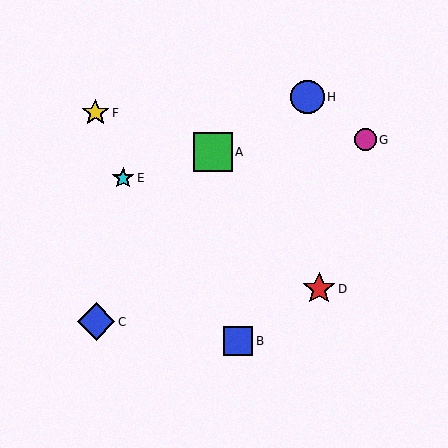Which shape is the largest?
The green square (labeled A) is the largest.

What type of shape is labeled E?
Shape E is a cyan star.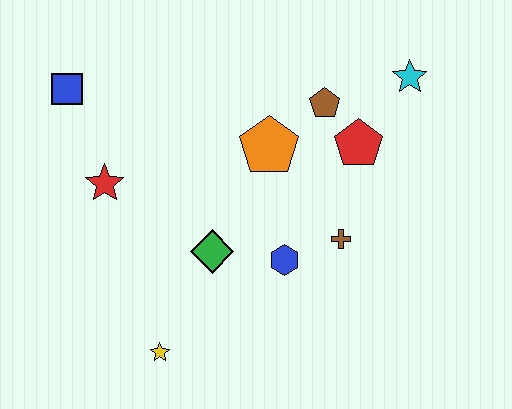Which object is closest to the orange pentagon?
The brown pentagon is closest to the orange pentagon.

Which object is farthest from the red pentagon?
The blue square is farthest from the red pentagon.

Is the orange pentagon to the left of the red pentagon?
Yes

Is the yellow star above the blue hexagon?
No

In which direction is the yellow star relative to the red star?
The yellow star is below the red star.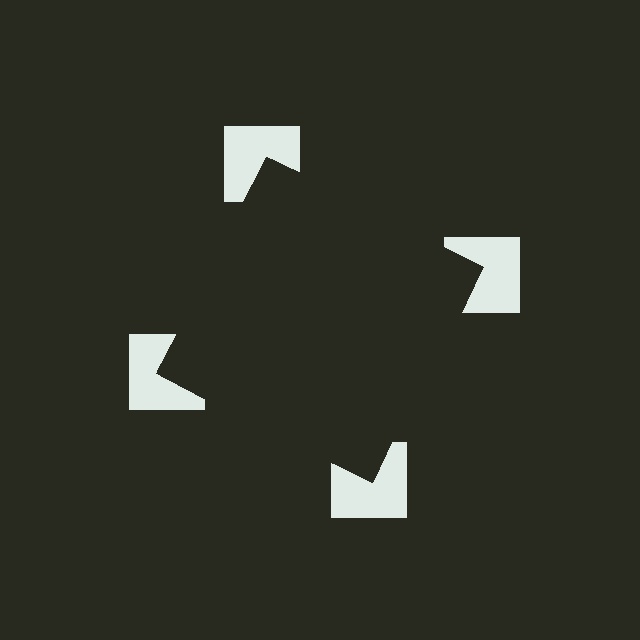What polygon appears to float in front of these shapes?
An illusory square — its edges are inferred from the aligned wedge cuts in the notched squares, not physically drawn.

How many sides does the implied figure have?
4 sides.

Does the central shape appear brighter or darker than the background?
It typically appears slightly darker than the background, even though no actual brightness change is drawn.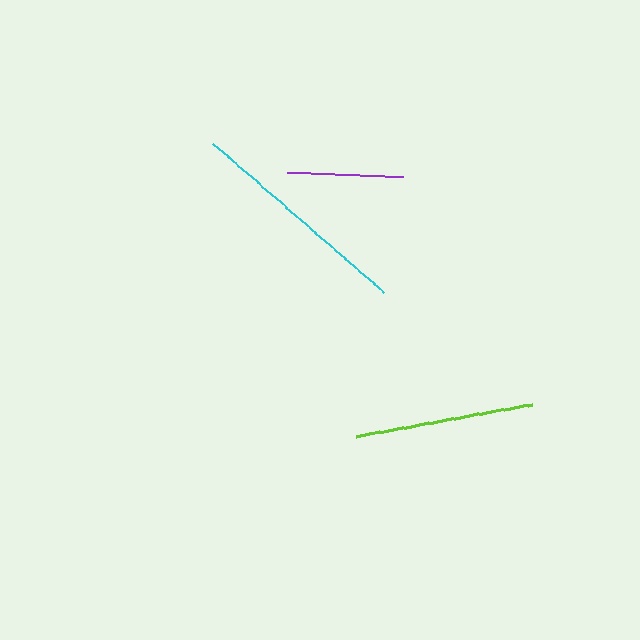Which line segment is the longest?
The cyan line is the longest at approximately 227 pixels.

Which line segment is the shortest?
The purple line is the shortest at approximately 116 pixels.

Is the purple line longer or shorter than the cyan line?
The cyan line is longer than the purple line.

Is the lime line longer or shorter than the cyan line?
The cyan line is longer than the lime line.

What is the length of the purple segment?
The purple segment is approximately 116 pixels long.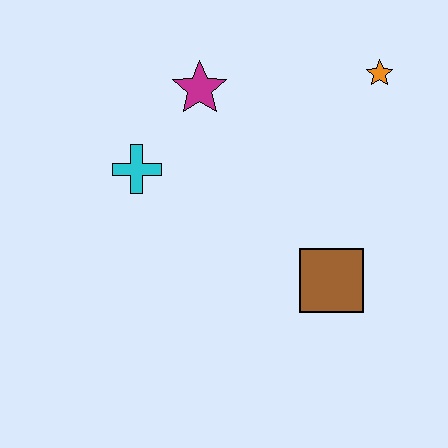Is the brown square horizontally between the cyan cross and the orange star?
Yes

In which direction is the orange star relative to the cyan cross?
The orange star is to the right of the cyan cross.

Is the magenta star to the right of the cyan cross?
Yes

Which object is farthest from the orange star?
The cyan cross is farthest from the orange star.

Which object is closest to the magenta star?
The cyan cross is closest to the magenta star.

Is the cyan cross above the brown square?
Yes